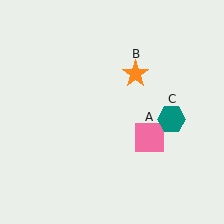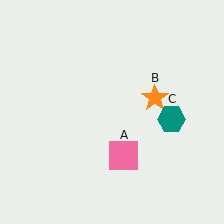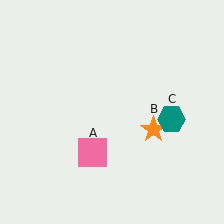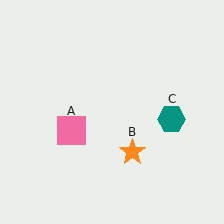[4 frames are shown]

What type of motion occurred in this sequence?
The pink square (object A), orange star (object B) rotated clockwise around the center of the scene.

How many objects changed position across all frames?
2 objects changed position: pink square (object A), orange star (object B).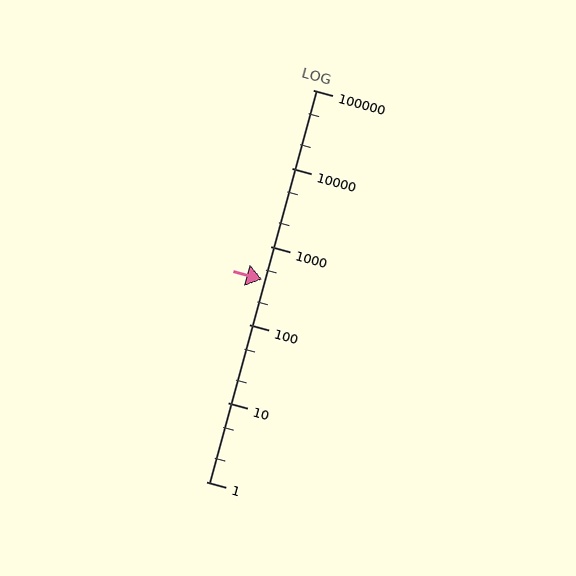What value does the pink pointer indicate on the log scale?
The pointer indicates approximately 380.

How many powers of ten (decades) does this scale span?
The scale spans 5 decades, from 1 to 100000.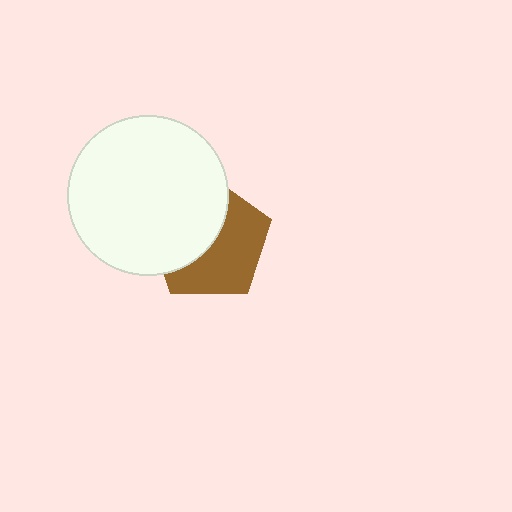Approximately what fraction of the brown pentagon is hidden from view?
Roughly 48% of the brown pentagon is hidden behind the white circle.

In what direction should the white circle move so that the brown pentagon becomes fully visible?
The white circle should move left. That is the shortest direction to clear the overlap and leave the brown pentagon fully visible.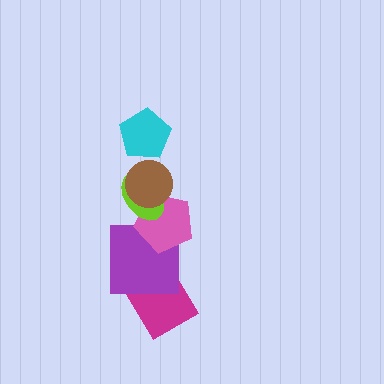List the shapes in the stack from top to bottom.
From top to bottom: the cyan pentagon, the brown circle, the lime ellipse, the pink pentagon, the purple square, the magenta diamond.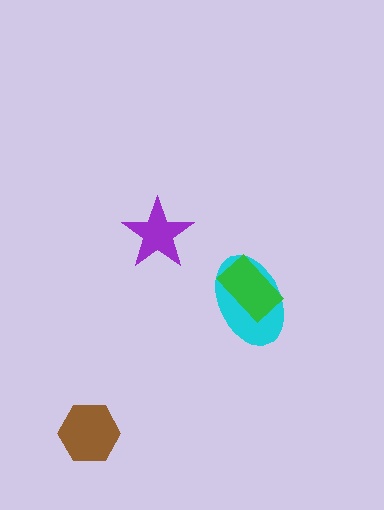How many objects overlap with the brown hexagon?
0 objects overlap with the brown hexagon.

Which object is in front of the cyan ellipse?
The green rectangle is in front of the cyan ellipse.